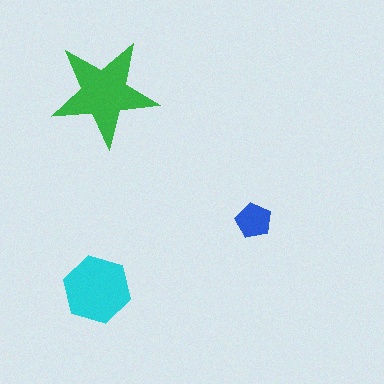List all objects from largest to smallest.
The green star, the cyan hexagon, the blue pentagon.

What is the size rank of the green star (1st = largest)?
1st.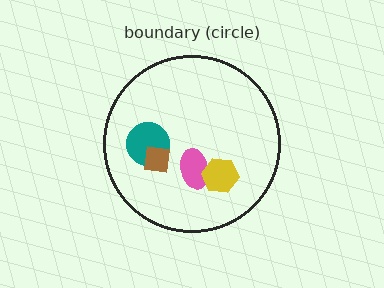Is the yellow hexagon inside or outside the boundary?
Inside.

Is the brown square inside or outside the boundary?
Inside.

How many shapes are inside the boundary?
4 inside, 0 outside.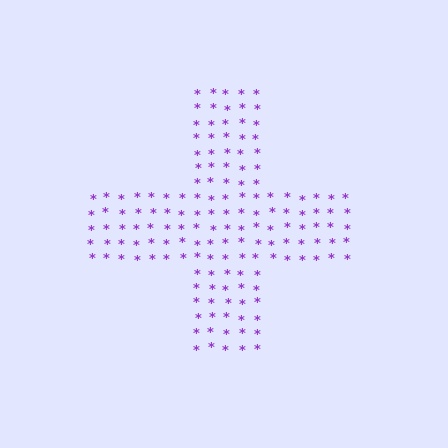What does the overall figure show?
The overall figure shows a cross.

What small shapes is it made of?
It is made of small asterisks.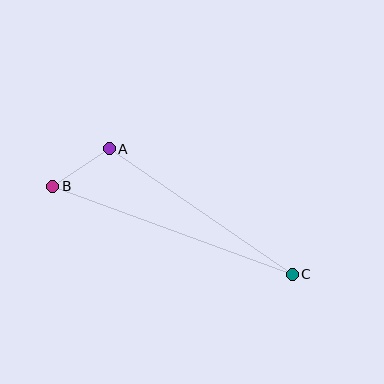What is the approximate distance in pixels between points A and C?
The distance between A and C is approximately 222 pixels.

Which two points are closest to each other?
Points A and B are closest to each other.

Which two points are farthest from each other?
Points B and C are farthest from each other.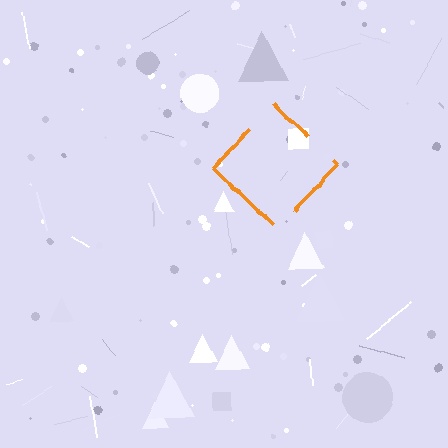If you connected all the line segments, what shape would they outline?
They would outline a diamond.